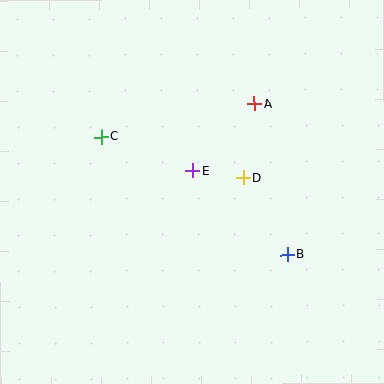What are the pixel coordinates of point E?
Point E is at (193, 171).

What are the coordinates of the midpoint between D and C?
The midpoint between D and C is at (172, 157).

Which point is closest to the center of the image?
Point E at (193, 171) is closest to the center.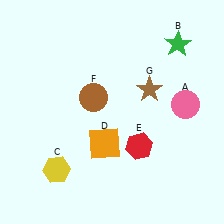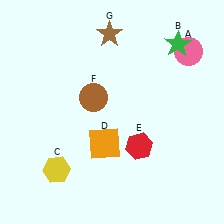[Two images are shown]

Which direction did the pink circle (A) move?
The pink circle (A) moved up.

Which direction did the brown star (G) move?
The brown star (G) moved up.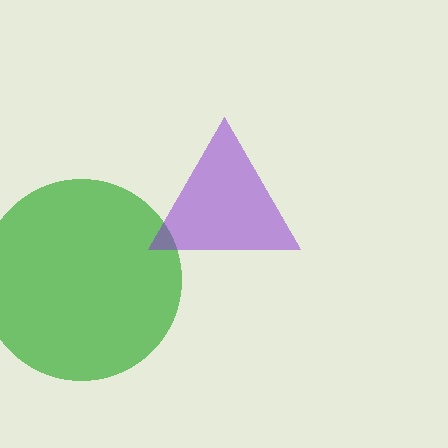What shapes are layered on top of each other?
The layered shapes are: a green circle, a purple triangle.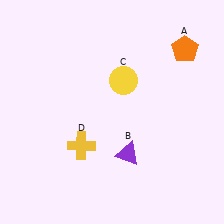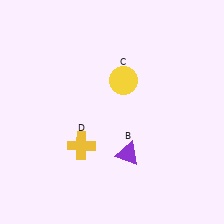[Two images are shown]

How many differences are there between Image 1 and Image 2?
There is 1 difference between the two images.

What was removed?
The orange pentagon (A) was removed in Image 2.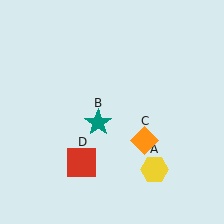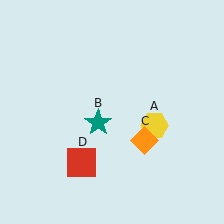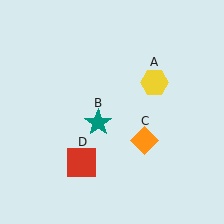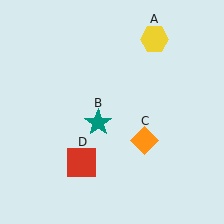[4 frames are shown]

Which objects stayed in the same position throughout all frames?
Teal star (object B) and orange diamond (object C) and red square (object D) remained stationary.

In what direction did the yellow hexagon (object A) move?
The yellow hexagon (object A) moved up.